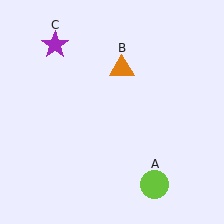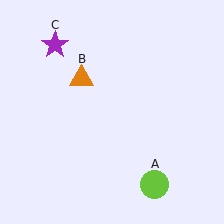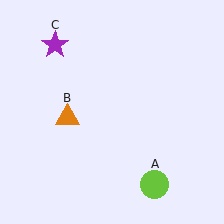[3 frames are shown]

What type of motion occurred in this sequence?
The orange triangle (object B) rotated counterclockwise around the center of the scene.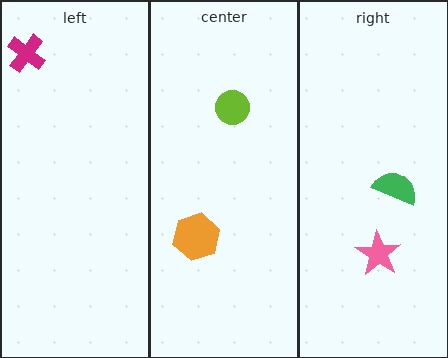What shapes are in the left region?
The magenta cross.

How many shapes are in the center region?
2.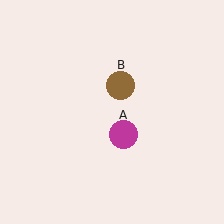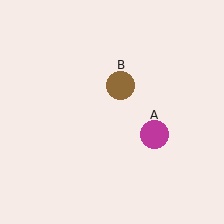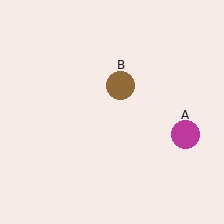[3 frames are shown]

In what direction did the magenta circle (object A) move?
The magenta circle (object A) moved right.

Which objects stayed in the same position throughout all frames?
Brown circle (object B) remained stationary.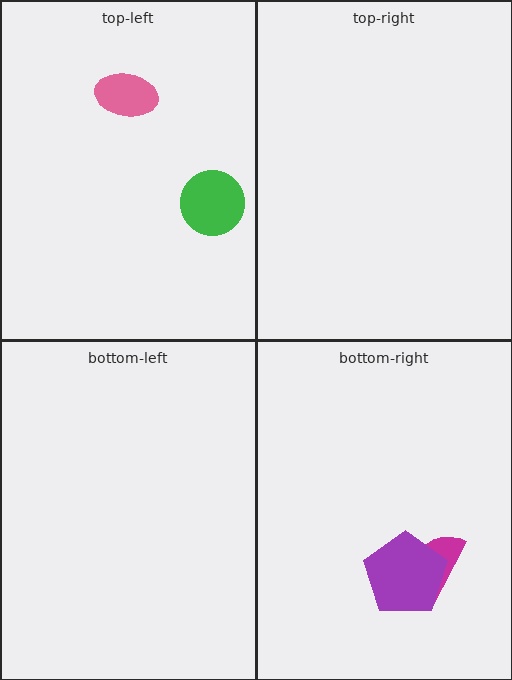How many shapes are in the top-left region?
2.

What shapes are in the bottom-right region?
The magenta semicircle, the purple pentagon.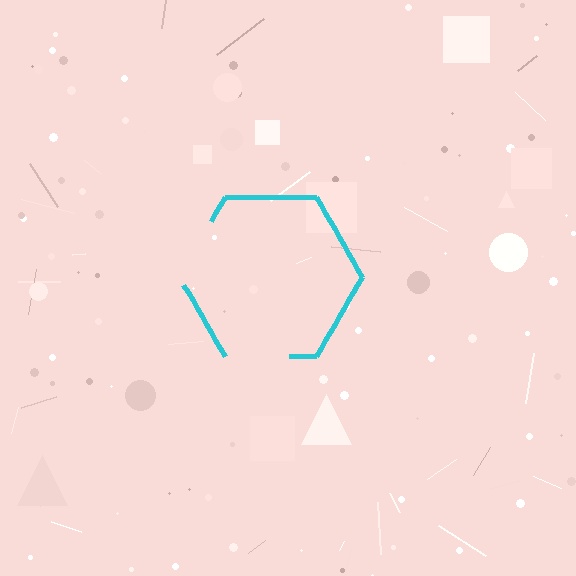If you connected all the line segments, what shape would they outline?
They would outline a hexagon.